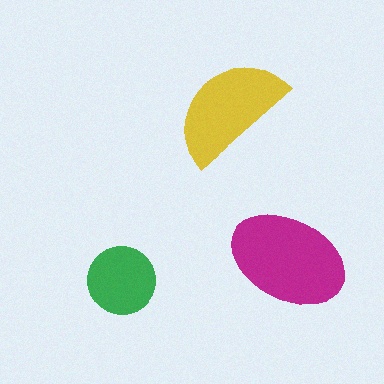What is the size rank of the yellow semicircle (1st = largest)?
2nd.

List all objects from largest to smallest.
The magenta ellipse, the yellow semicircle, the green circle.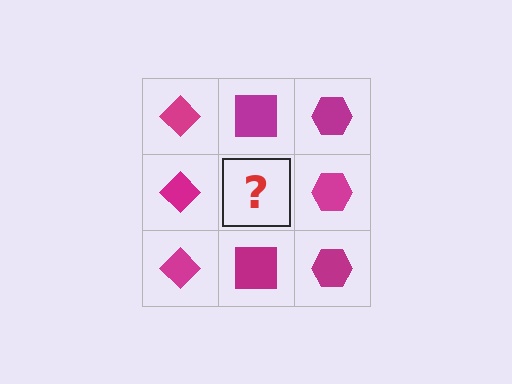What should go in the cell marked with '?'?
The missing cell should contain a magenta square.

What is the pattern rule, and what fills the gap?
The rule is that each column has a consistent shape. The gap should be filled with a magenta square.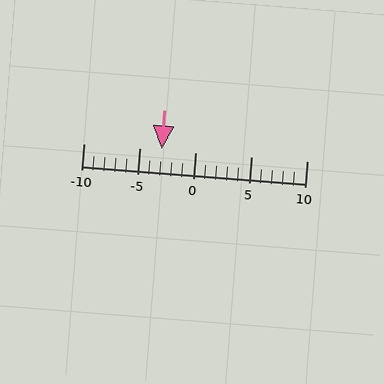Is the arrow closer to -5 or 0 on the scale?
The arrow is closer to -5.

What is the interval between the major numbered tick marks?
The major tick marks are spaced 5 units apart.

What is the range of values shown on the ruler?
The ruler shows values from -10 to 10.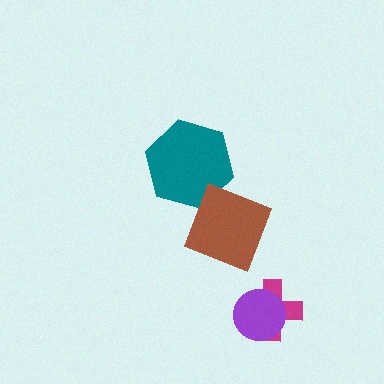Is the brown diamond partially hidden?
No, no other shape covers it.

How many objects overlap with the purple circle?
1 object overlaps with the purple circle.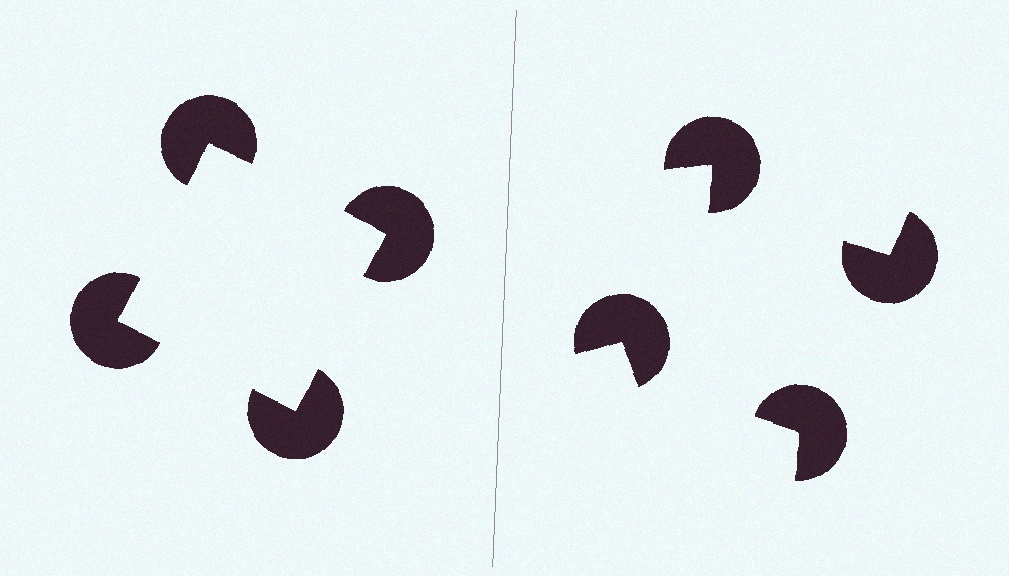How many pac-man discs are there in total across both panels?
8 — 4 on each side.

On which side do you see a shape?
An illusory square appears on the left side. On the right side the wedge cuts are rotated, so no coherent shape forms.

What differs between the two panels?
The pac-man discs are positioned identically on both sides; only the wedge orientations differ. On the left they align to a square; on the right they are misaligned.